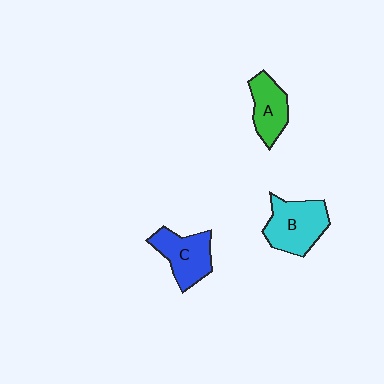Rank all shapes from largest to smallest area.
From largest to smallest: B (cyan), C (blue), A (green).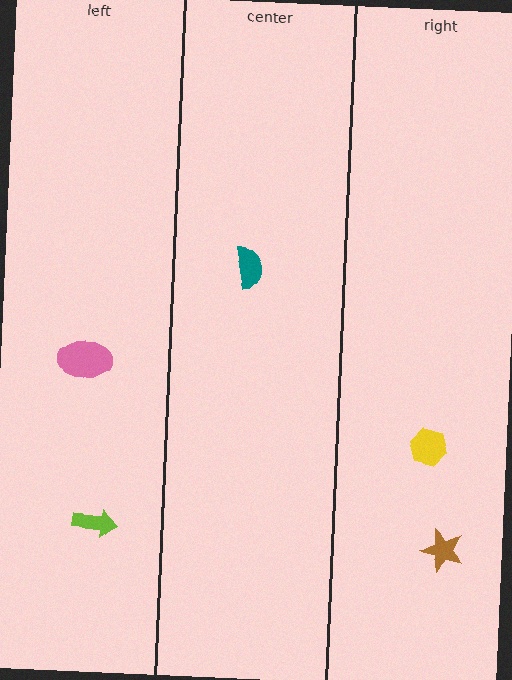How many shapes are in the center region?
1.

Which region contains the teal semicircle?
The center region.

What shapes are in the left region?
The lime arrow, the pink ellipse.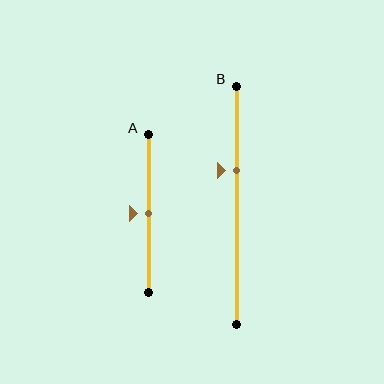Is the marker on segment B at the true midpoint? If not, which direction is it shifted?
No, the marker on segment B is shifted upward by about 15% of the segment length.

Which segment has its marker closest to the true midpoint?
Segment A has its marker closest to the true midpoint.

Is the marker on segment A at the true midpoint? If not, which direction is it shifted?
Yes, the marker on segment A is at the true midpoint.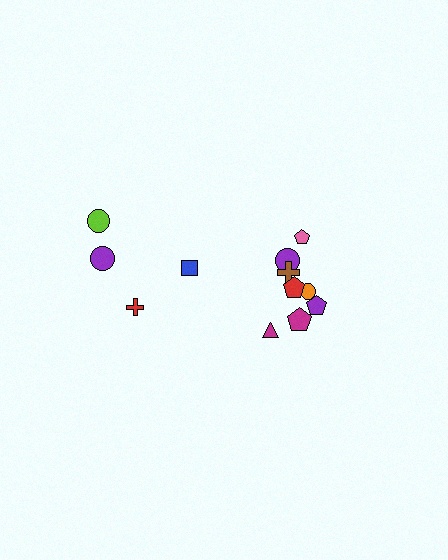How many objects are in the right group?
There are 8 objects.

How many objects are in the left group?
There are 4 objects.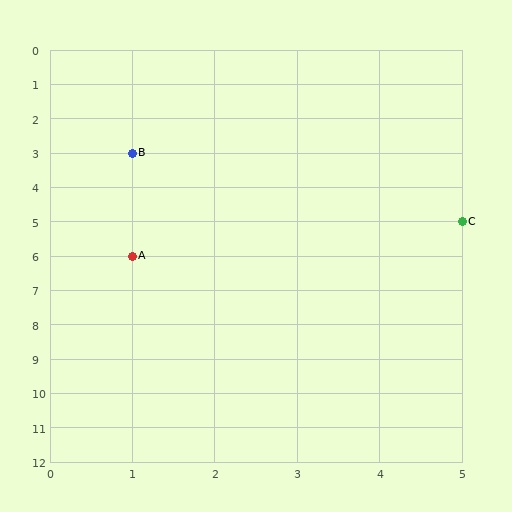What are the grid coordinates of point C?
Point C is at grid coordinates (5, 5).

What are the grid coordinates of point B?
Point B is at grid coordinates (1, 3).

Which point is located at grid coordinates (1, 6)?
Point A is at (1, 6).